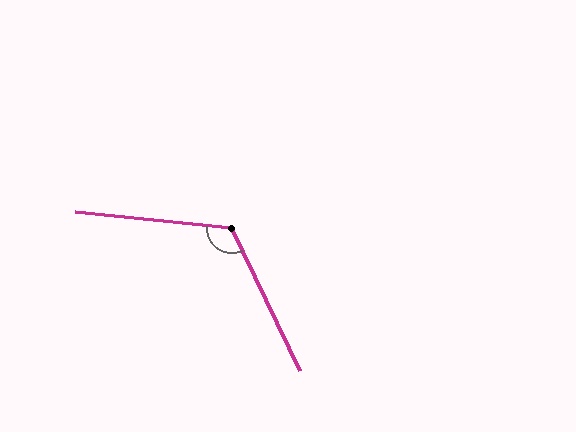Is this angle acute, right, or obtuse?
It is obtuse.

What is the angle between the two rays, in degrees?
Approximately 121 degrees.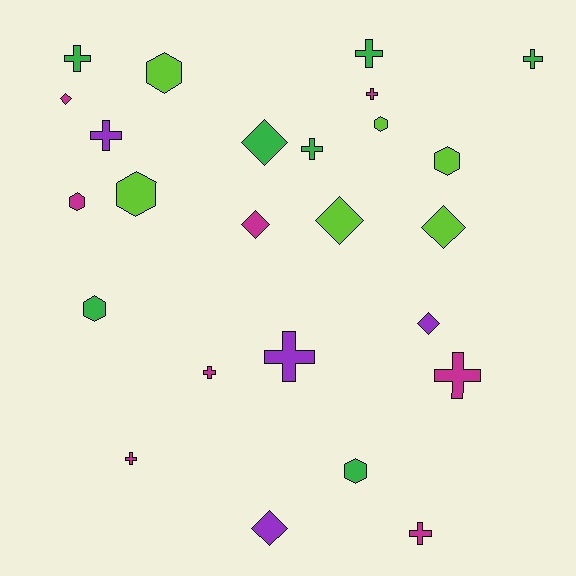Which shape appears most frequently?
Cross, with 11 objects.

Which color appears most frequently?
Magenta, with 8 objects.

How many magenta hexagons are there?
There is 1 magenta hexagon.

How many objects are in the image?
There are 25 objects.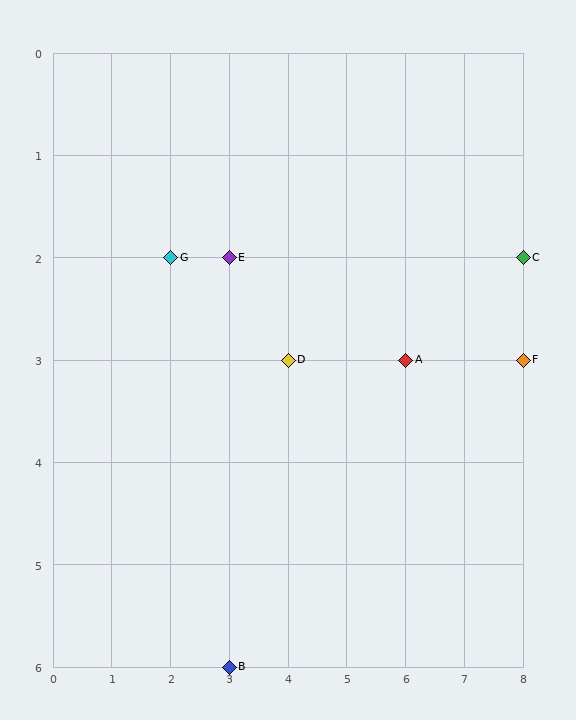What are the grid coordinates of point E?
Point E is at grid coordinates (3, 2).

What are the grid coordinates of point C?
Point C is at grid coordinates (8, 2).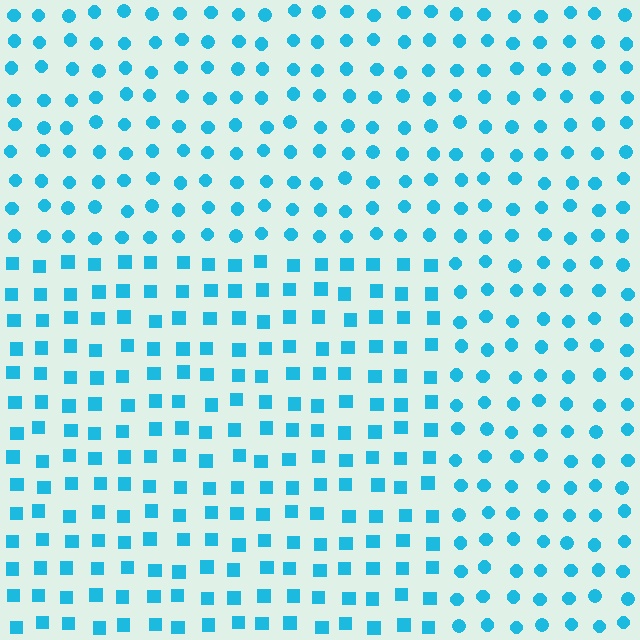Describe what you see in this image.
The image is filled with small cyan elements arranged in a uniform grid. A rectangle-shaped region contains squares, while the surrounding area contains circles. The boundary is defined purely by the change in element shape.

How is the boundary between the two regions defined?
The boundary is defined by a change in element shape: squares inside vs. circles outside. All elements share the same color and spacing.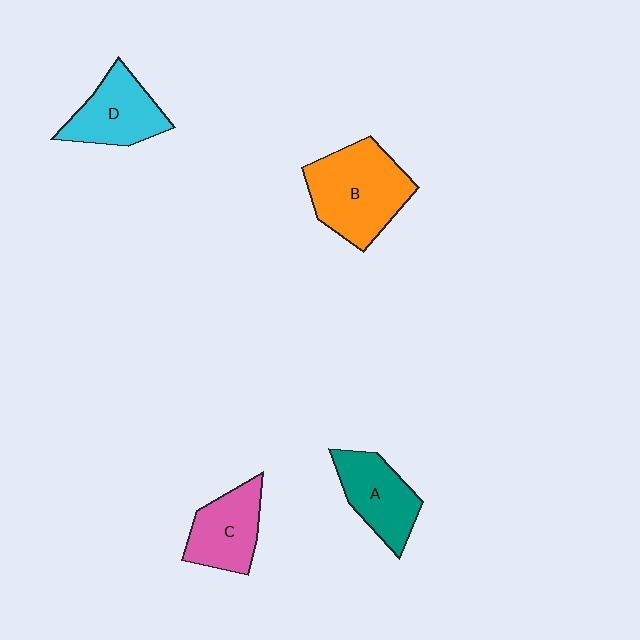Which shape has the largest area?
Shape B (orange).